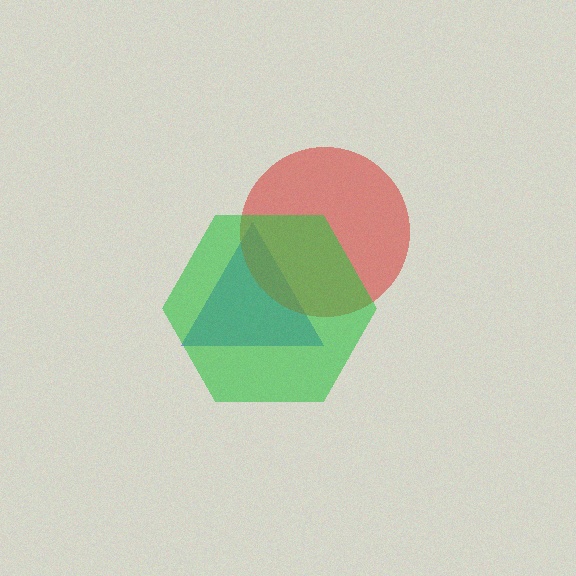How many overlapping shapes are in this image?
There are 3 overlapping shapes in the image.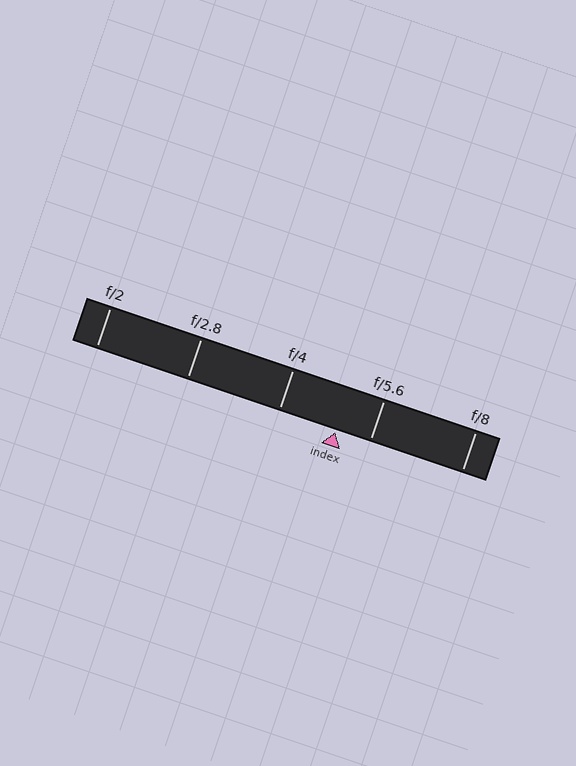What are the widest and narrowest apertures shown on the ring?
The widest aperture shown is f/2 and the narrowest is f/8.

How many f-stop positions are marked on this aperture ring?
There are 5 f-stop positions marked.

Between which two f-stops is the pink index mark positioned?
The index mark is between f/4 and f/5.6.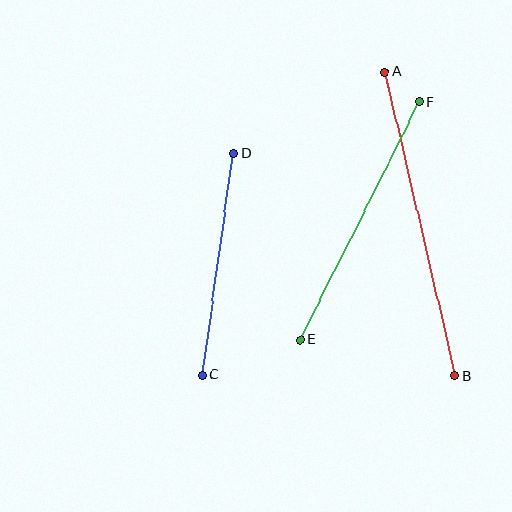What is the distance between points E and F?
The distance is approximately 266 pixels.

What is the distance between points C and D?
The distance is approximately 224 pixels.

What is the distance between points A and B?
The distance is approximately 312 pixels.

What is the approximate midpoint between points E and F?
The midpoint is at approximately (360, 221) pixels.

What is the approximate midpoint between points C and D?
The midpoint is at approximately (218, 264) pixels.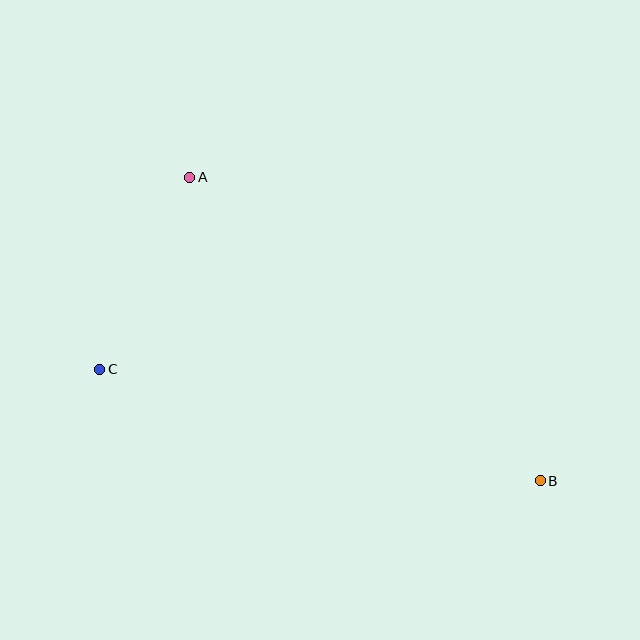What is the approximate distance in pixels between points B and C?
The distance between B and C is approximately 454 pixels.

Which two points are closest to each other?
Points A and C are closest to each other.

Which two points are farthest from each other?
Points A and B are farthest from each other.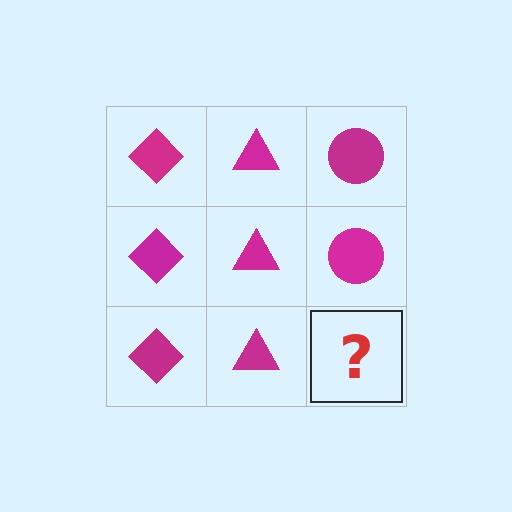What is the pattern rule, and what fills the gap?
The rule is that each column has a consistent shape. The gap should be filled with a magenta circle.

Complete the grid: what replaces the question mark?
The question mark should be replaced with a magenta circle.